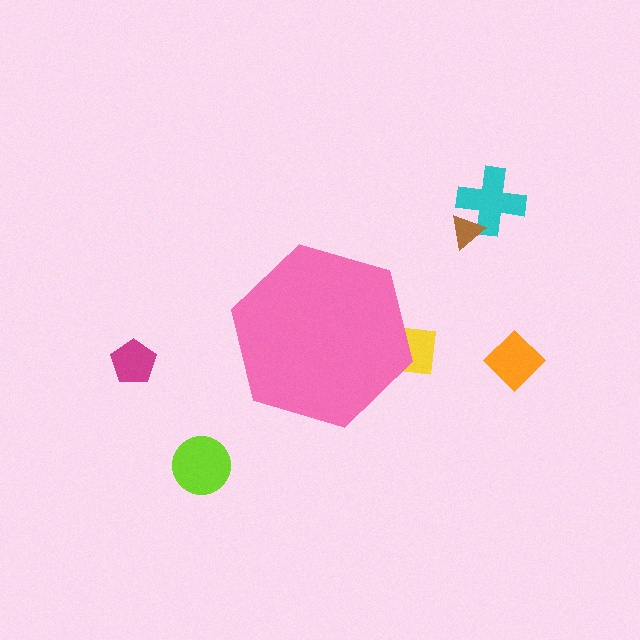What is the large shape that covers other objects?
A pink hexagon.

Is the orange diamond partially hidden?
No, the orange diamond is fully visible.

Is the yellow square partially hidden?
Yes, the yellow square is partially hidden behind the pink hexagon.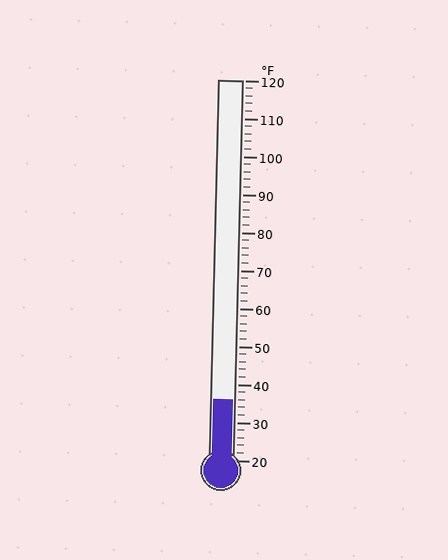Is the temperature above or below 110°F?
The temperature is below 110°F.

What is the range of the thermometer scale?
The thermometer scale ranges from 20°F to 120°F.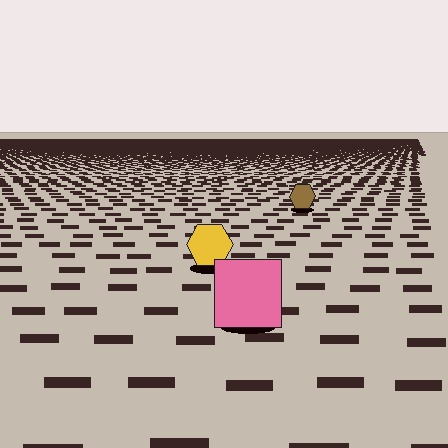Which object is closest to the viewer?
The pink square is closest. The texture marks near it are larger and more spread out.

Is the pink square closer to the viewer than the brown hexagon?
Yes. The pink square is closer — you can tell from the texture gradient: the ground texture is coarser near it.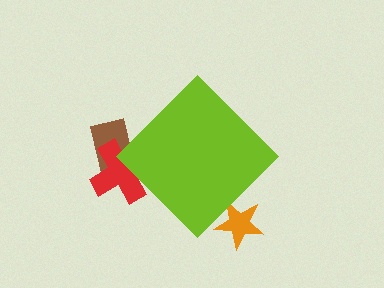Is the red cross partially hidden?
Yes, the red cross is partially hidden behind the lime diamond.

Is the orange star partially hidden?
Yes, the orange star is partially hidden behind the lime diamond.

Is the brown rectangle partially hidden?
Yes, the brown rectangle is partially hidden behind the lime diamond.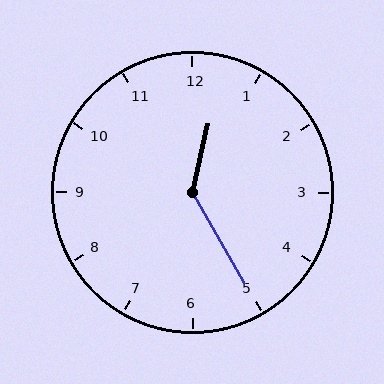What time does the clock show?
12:25.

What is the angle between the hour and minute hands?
Approximately 138 degrees.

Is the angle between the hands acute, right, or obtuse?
It is obtuse.